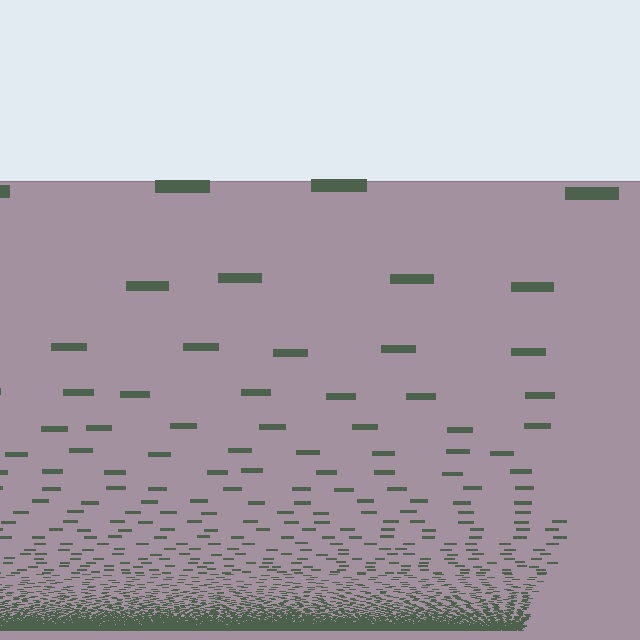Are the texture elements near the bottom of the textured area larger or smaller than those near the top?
Smaller. The gradient is inverted — elements near the bottom are smaller and denser.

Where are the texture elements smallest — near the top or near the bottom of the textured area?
Near the bottom.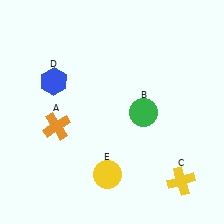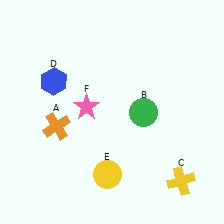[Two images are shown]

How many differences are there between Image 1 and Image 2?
There is 1 difference between the two images.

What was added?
A pink star (F) was added in Image 2.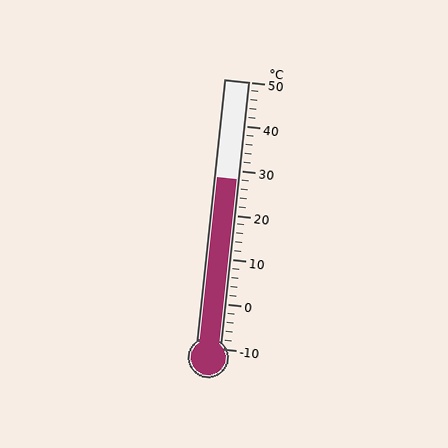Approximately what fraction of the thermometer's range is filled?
The thermometer is filled to approximately 65% of its range.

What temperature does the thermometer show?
The thermometer shows approximately 28°C.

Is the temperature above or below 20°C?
The temperature is above 20°C.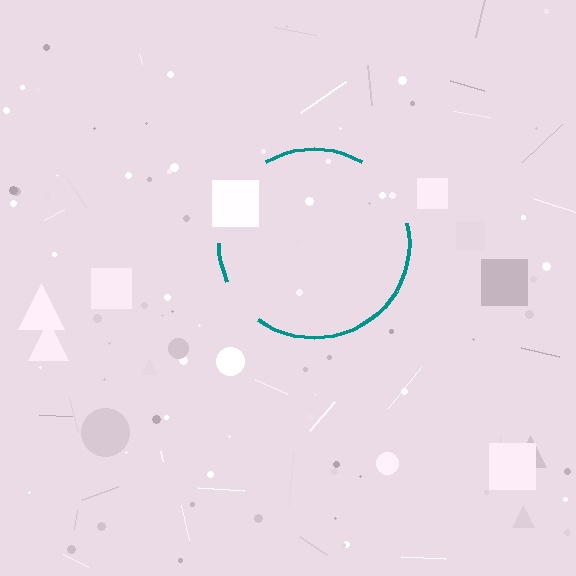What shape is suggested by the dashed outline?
The dashed outline suggests a circle.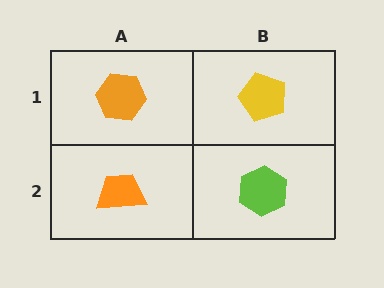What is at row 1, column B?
A yellow pentagon.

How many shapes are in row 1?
2 shapes.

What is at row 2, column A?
An orange trapezoid.